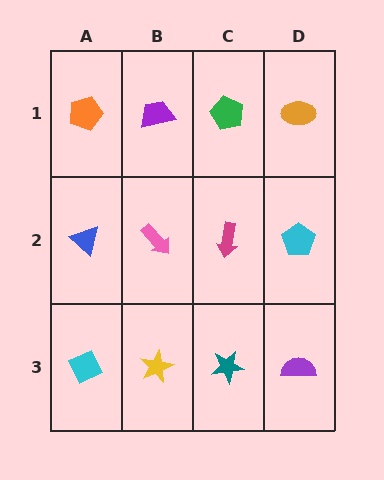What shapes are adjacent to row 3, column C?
A magenta arrow (row 2, column C), a yellow star (row 3, column B), a purple semicircle (row 3, column D).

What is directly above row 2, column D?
An orange ellipse.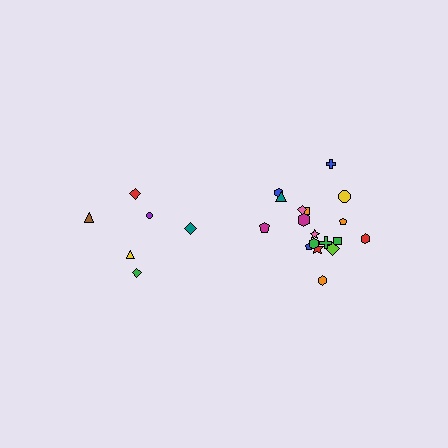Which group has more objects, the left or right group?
The right group.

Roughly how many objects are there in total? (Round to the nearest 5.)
Roughly 25 objects in total.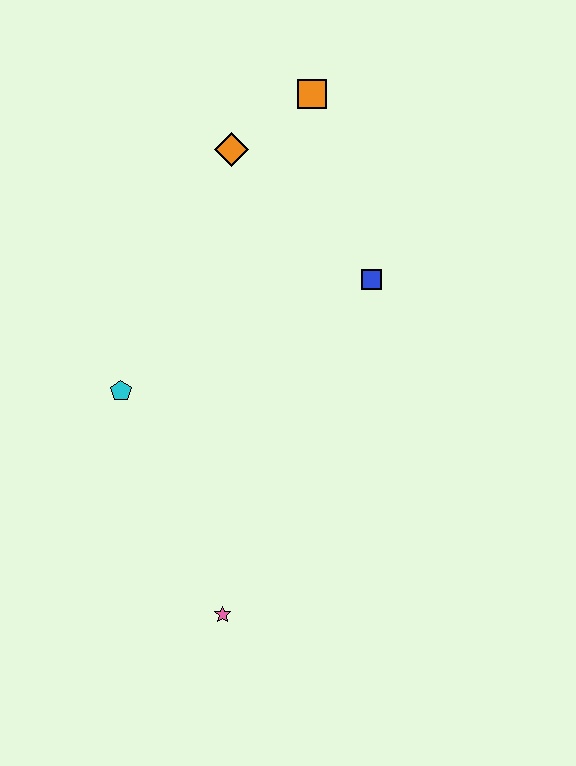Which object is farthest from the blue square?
The pink star is farthest from the blue square.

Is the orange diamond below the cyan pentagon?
No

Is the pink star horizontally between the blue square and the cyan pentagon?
Yes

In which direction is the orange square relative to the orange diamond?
The orange square is to the right of the orange diamond.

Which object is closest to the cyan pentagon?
The pink star is closest to the cyan pentagon.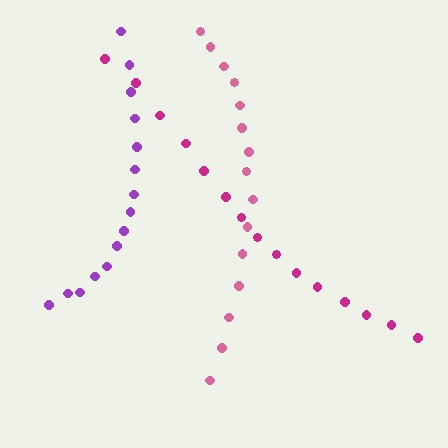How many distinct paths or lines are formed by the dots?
There are 3 distinct paths.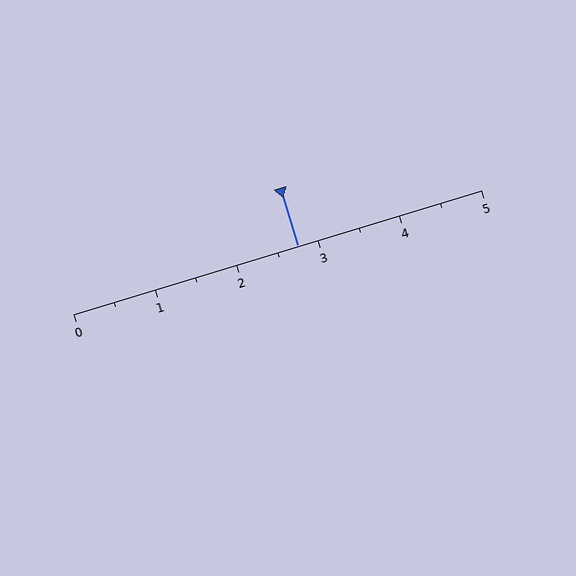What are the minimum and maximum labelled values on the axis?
The axis runs from 0 to 5.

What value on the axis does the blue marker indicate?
The marker indicates approximately 2.8.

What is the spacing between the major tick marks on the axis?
The major ticks are spaced 1 apart.